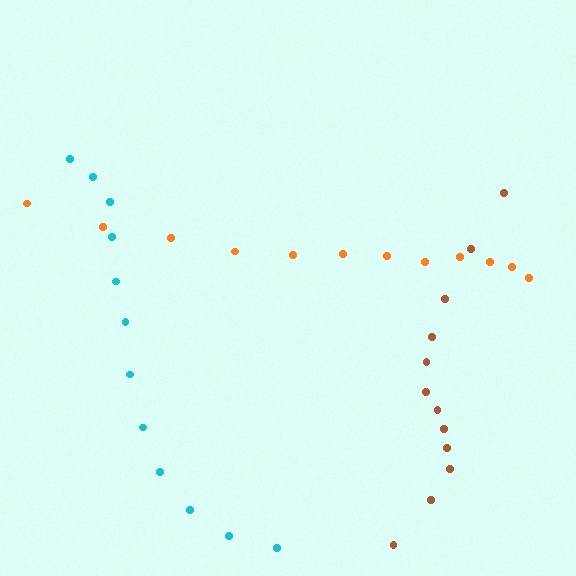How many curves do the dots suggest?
There are 3 distinct paths.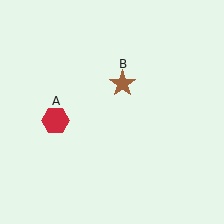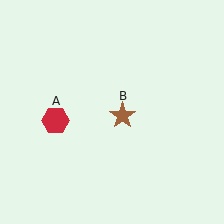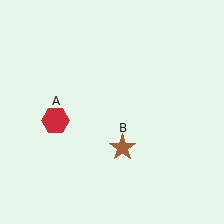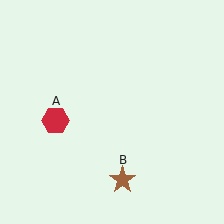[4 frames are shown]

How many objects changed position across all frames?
1 object changed position: brown star (object B).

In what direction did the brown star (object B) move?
The brown star (object B) moved down.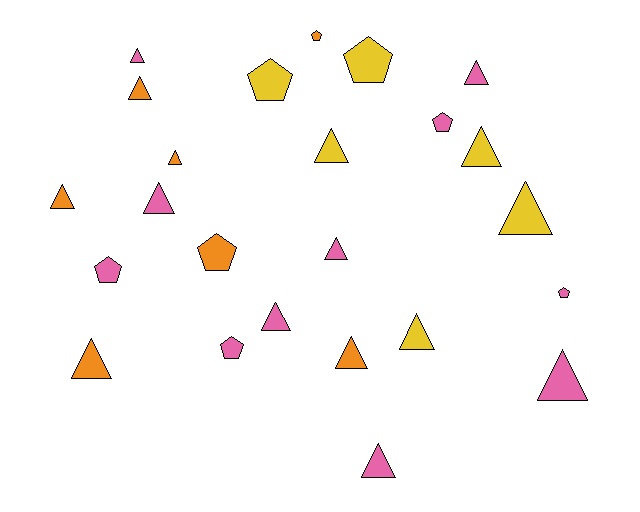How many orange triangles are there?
There are 5 orange triangles.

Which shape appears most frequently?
Triangle, with 16 objects.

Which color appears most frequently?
Pink, with 11 objects.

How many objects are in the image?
There are 24 objects.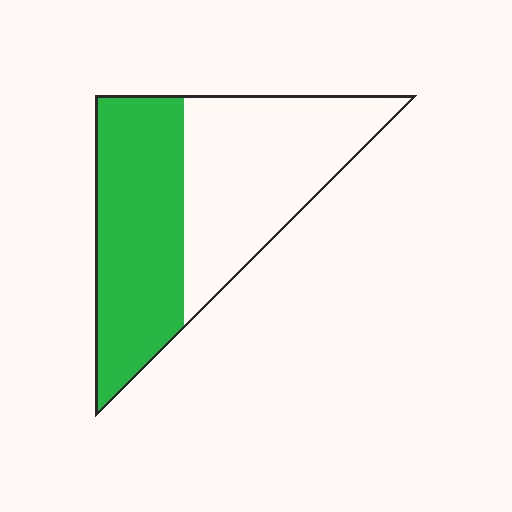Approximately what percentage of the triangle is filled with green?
Approximately 50%.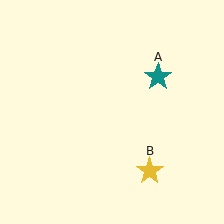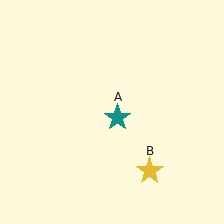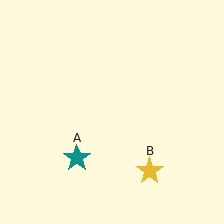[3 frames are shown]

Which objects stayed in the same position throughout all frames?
Yellow star (object B) remained stationary.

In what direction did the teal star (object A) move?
The teal star (object A) moved down and to the left.